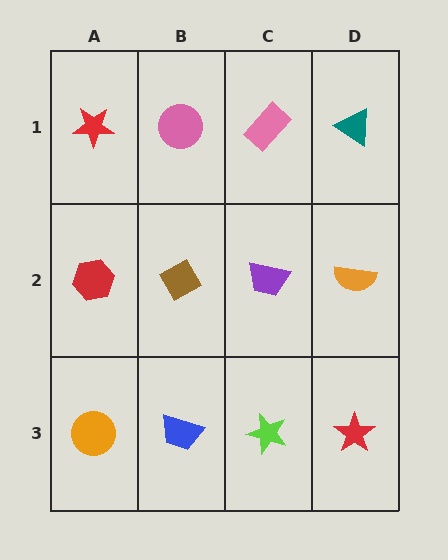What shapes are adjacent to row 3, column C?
A purple trapezoid (row 2, column C), a blue trapezoid (row 3, column B), a red star (row 3, column D).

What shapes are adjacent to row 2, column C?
A pink rectangle (row 1, column C), a lime star (row 3, column C), a brown diamond (row 2, column B), an orange semicircle (row 2, column D).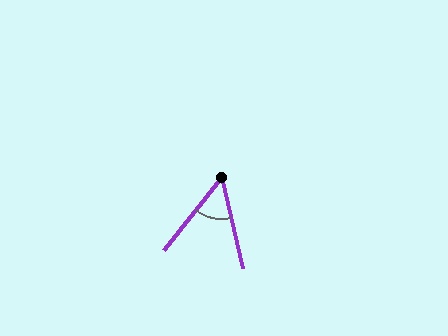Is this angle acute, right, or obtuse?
It is acute.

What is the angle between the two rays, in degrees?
Approximately 51 degrees.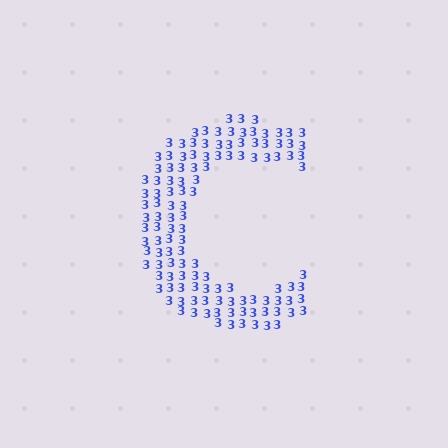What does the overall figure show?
The overall figure shows the letter C.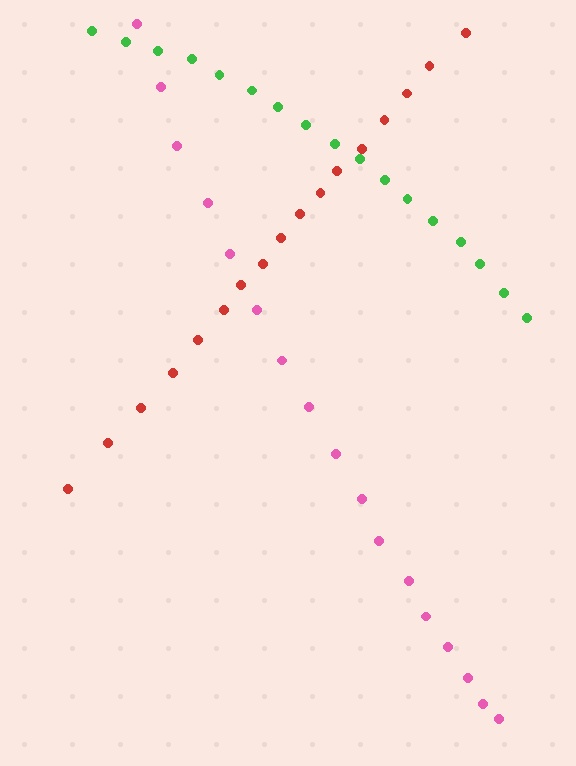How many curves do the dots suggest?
There are 3 distinct paths.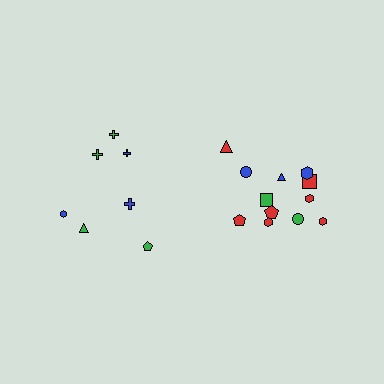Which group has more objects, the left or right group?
The right group.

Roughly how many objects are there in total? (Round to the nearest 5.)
Roughly 20 objects in total.